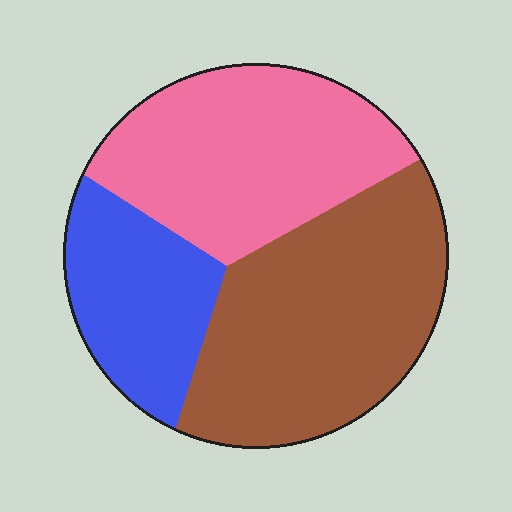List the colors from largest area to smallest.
From largest to smallest: brown, pink, blue.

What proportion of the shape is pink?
Pink takes up about three eighths (3/8) of the shape.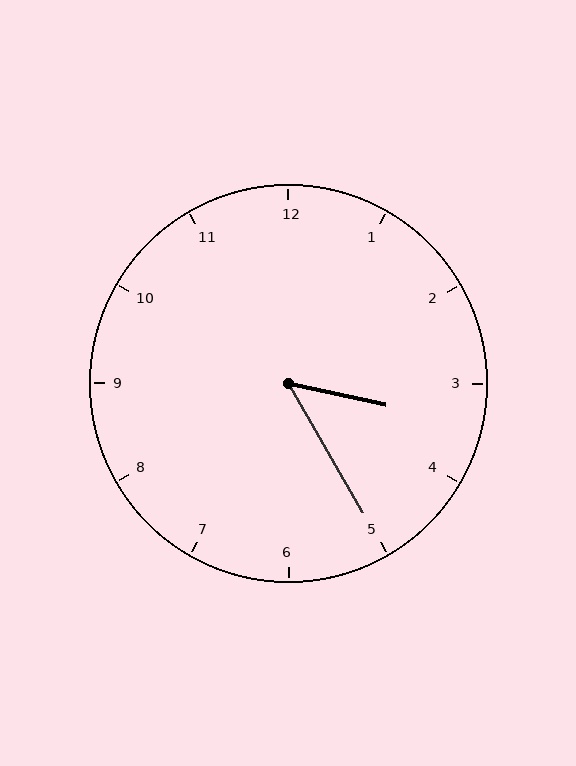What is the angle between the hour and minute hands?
Approximately 48 degrees.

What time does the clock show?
3:25.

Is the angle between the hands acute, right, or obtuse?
It is acute.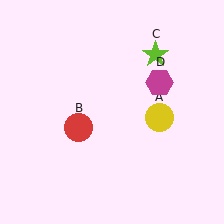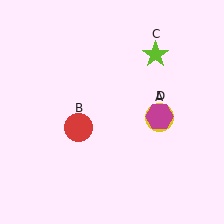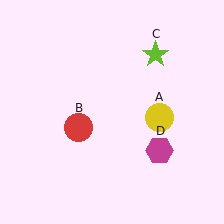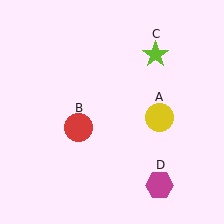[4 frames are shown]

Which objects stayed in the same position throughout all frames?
Yellow circle (object A) and red circle (object B) and lime star (object C) remained stationary.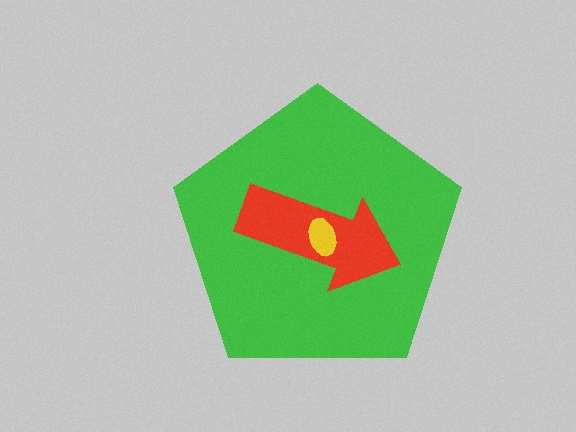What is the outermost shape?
The green pentagon.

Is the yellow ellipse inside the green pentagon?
Yes.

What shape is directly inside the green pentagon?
The red arrow.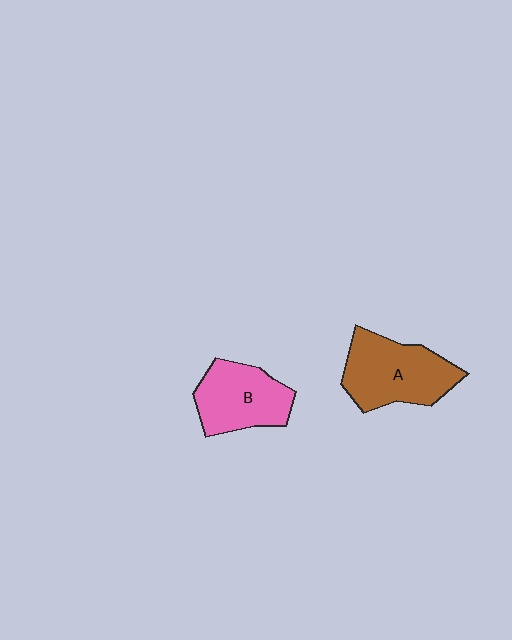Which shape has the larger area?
Shape A (brown).